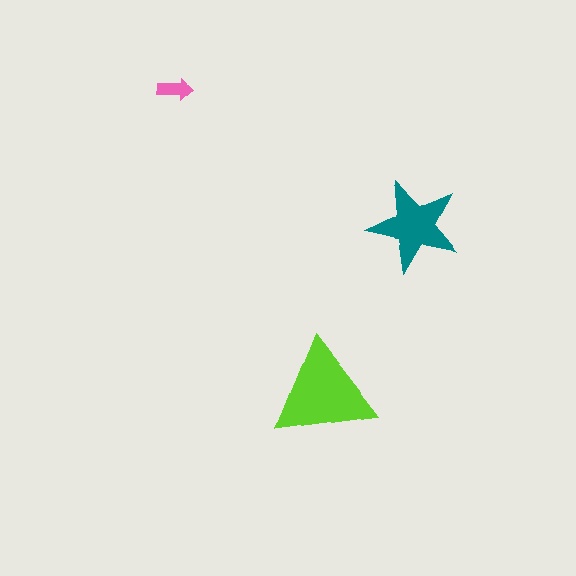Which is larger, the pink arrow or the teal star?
The teal star.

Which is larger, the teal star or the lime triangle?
The lime triangle.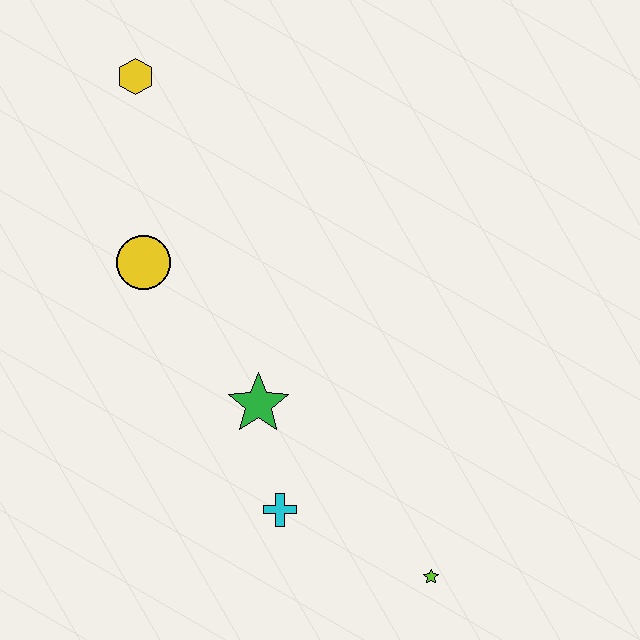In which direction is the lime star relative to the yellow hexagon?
The lime star is below the yellow hexagon.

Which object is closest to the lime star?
The cyan cross is closest to the lime star.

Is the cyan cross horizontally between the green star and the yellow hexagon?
No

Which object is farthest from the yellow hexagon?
The lime star is farthest from the yellow hexagon.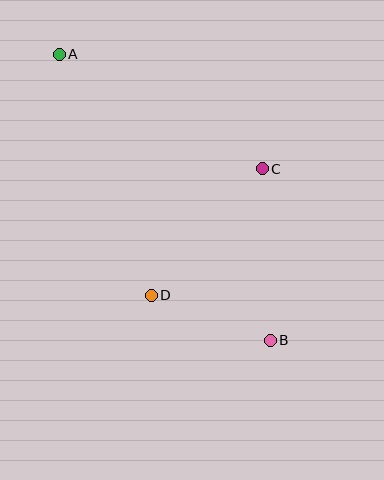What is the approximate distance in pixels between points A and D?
The distance between A and D is approximately 258 pixels.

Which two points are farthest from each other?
Points A and B are farthest from each other.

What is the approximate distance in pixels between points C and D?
The distance between C and D is approximately 169 pixels.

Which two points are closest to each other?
Points B and D are closest to each other.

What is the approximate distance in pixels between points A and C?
The distance between A and C is approximately 233 pixels.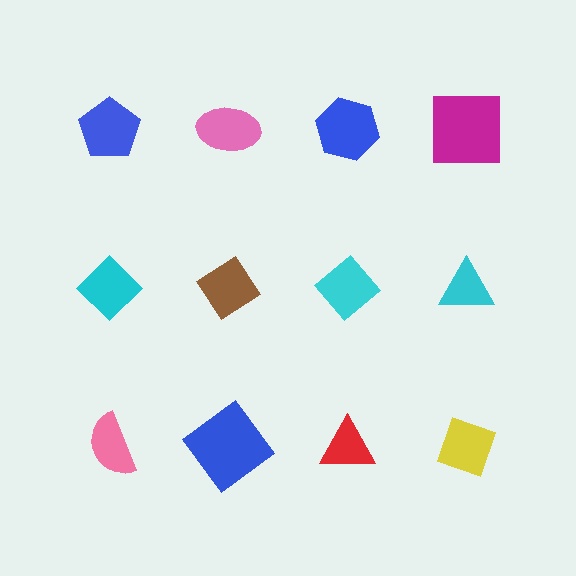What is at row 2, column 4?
A cyan triangle.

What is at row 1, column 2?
A pink ellipse.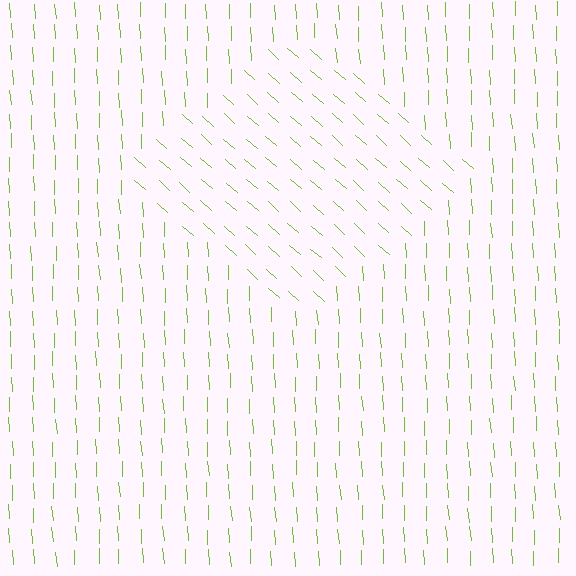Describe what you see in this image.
The image is filled with small lime line segments. A diamond region in the image has lines oriented differently from the surrounding lines, creating a visible texture boundary.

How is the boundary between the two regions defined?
The boundary is defined purely by a change in line orientation (approximately 45 degrees difference). All lines are the same color and thickness.